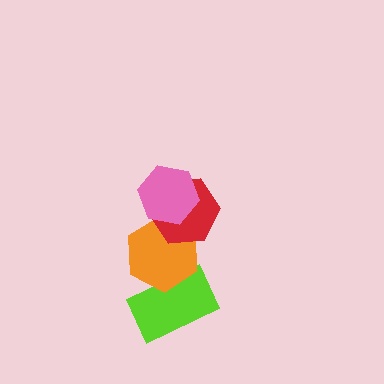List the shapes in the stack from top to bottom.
From top to bottom: the pink hexagon, the red hexagon, the orange hexagon, the lime rectangle.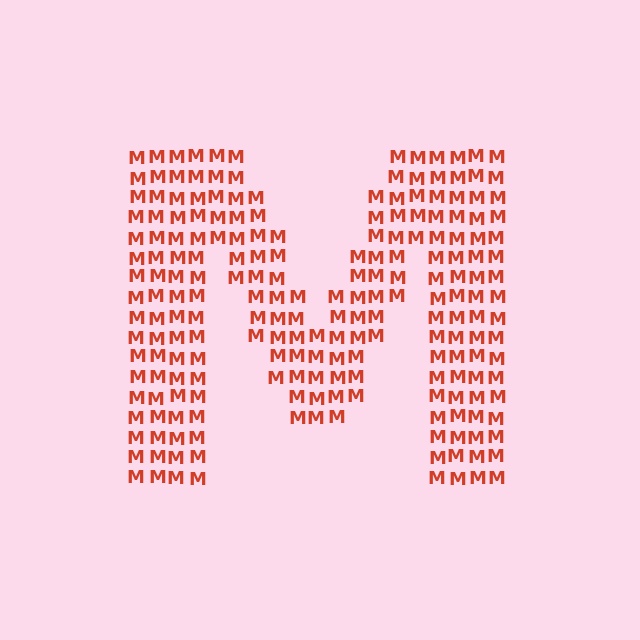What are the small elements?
The small elements are letter M's.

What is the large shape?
The large shape is the letter M.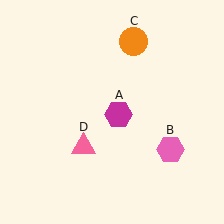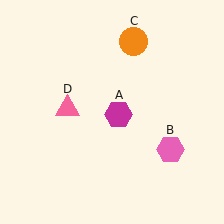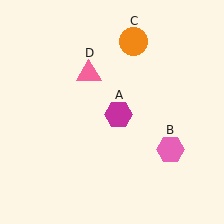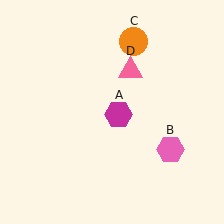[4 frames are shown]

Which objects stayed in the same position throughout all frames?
Magenta hexagon (object A) and pink hexagon (object B) and orange circle (object C) remained stationary.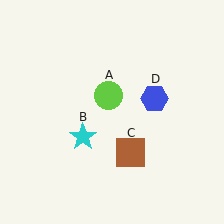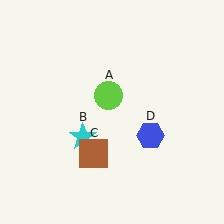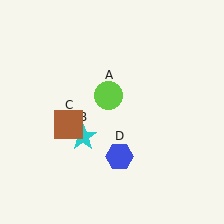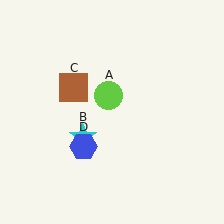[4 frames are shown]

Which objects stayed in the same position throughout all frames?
Lime circle (object A) and cyan star (object B) remained stationary.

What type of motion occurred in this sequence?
The brown square (object C), blue hexagon (object D) rotated clockwise around the center of the scene.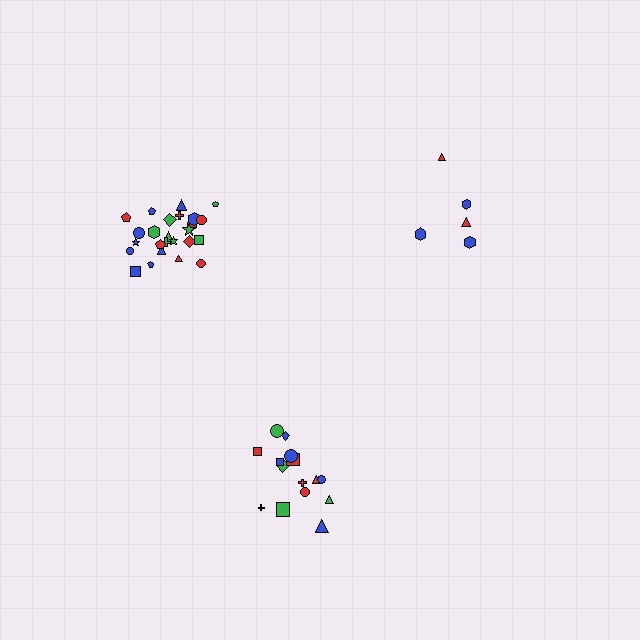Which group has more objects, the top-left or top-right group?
The top-left group.